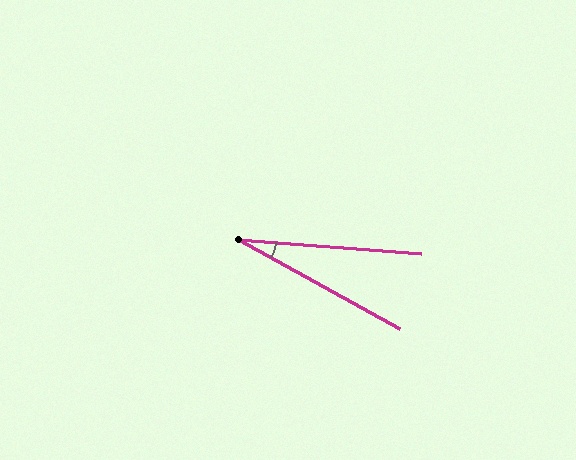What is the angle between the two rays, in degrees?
Approximately 24 degrees.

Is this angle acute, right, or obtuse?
It is acute.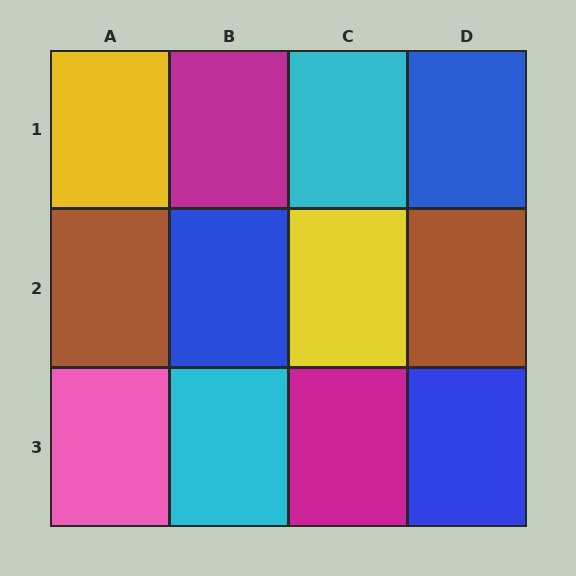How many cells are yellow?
2 cells are yellow.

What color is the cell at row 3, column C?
Magenta.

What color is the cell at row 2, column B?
Blue.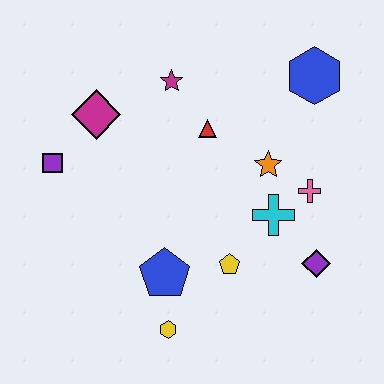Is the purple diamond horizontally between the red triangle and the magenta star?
No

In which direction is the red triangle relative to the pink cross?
The red triangle is to the left of the pink cross.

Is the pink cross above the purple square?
No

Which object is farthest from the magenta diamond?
The purple diamond is farthest from the magenta diamond.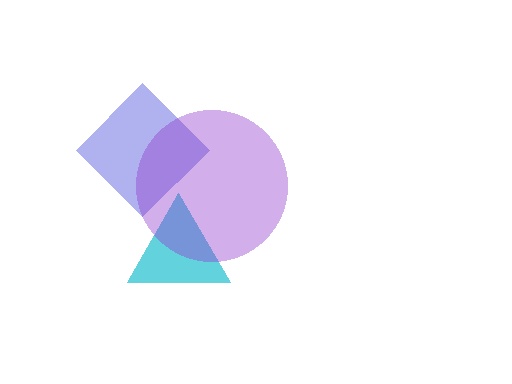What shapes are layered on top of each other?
The layered shapes are: a blue diamond, a cyan triangle, a purple circle.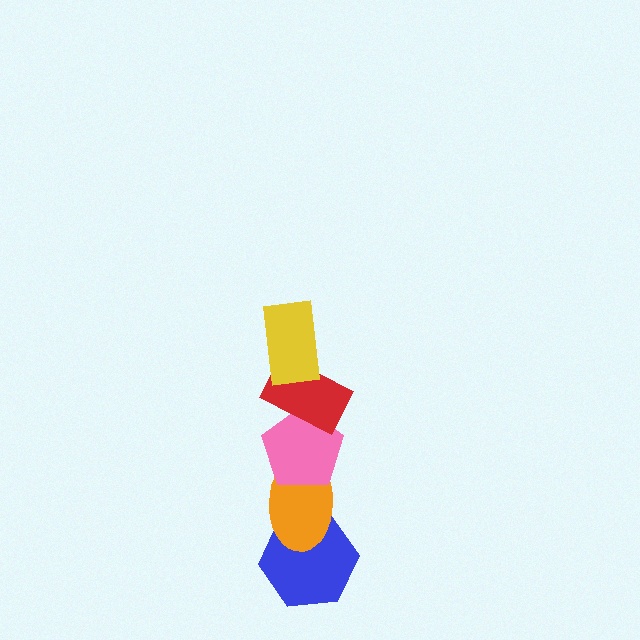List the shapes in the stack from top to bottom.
From top to bottom: the yellow rectangle, the red rectangle, the pink pentagon, the orange ellipse, the blue hexagon.